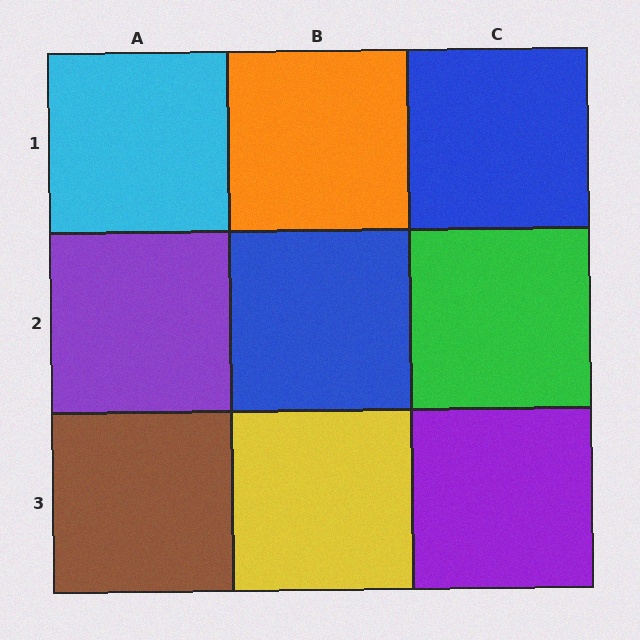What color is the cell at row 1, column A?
Cyan.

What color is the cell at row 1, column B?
Orange.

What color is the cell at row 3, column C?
Purple.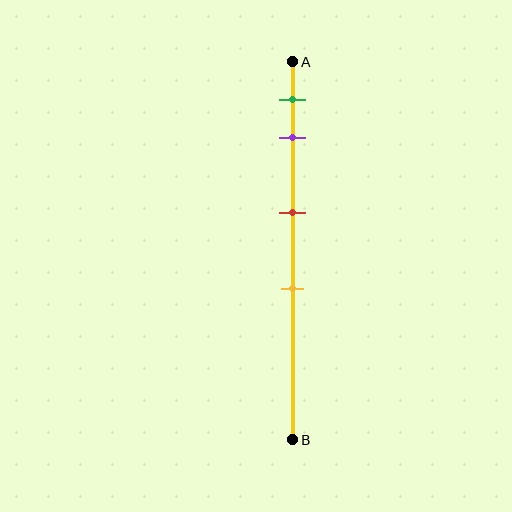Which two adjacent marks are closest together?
The green and purple marks are the closest adjacent pair.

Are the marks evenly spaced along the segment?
No, the marks are not evenly spaced.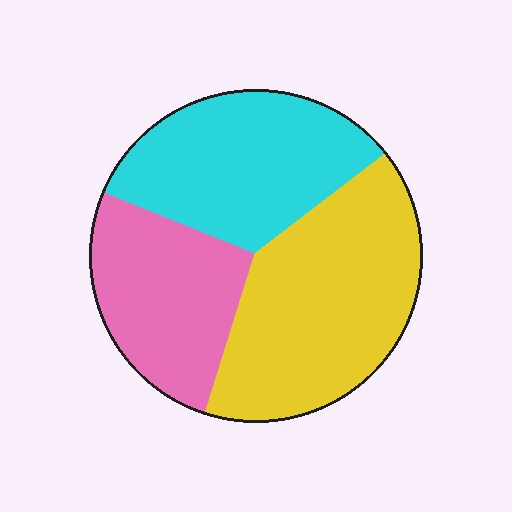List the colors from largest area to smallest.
From largest to smallest: yellow, cyan, pink.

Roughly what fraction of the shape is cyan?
Cyan covers around 35% of the shape.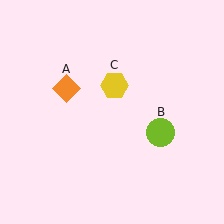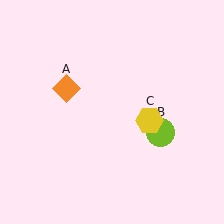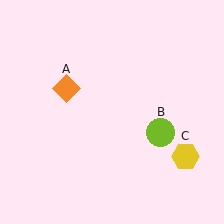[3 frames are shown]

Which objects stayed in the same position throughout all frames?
Orange diamond (object A) and lime circle (object B) remained stationary.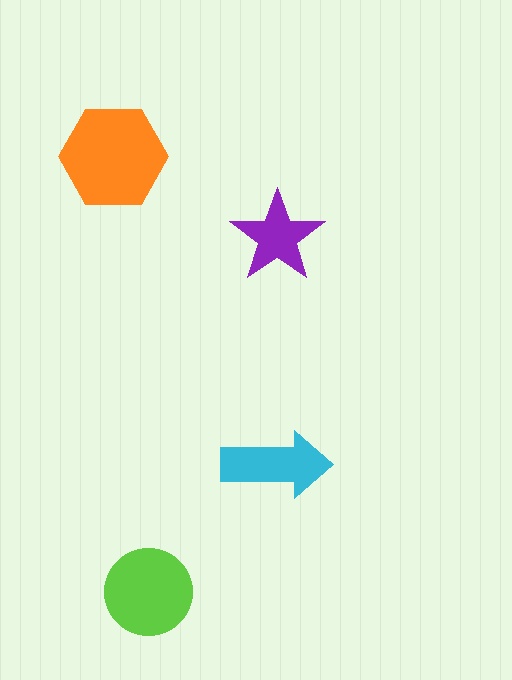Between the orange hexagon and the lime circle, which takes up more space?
The orange hexagon.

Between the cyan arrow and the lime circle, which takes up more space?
The lime circle.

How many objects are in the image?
There are 4 objects in the image.